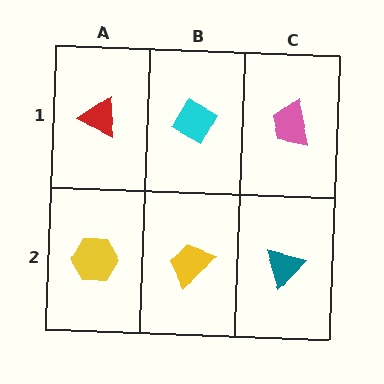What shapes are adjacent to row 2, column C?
A pink trapezoid (row 1, column C), a yellow trapezoid (row 2, column B).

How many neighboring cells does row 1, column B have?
3.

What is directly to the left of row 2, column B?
A yellow hexagon.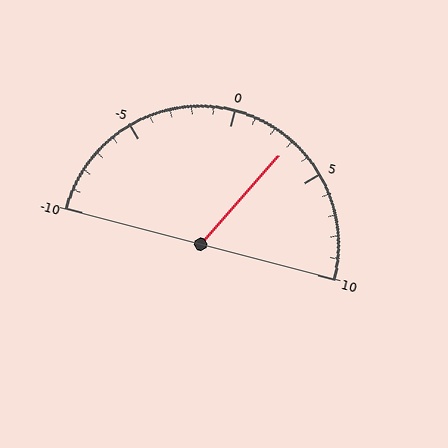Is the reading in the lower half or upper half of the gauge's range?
The reading is in the upper half of the range (-10 to 10).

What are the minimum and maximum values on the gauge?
The gauge ranges from -10 to 10.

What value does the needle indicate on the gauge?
The needle indicates approximately 3.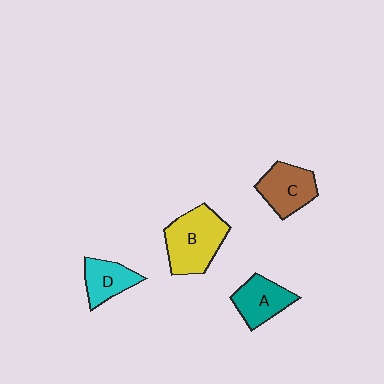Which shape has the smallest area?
Shape D (cyan).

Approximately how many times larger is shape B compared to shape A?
Approximately 1.5 times.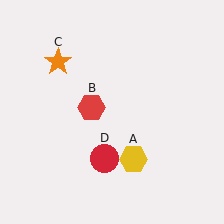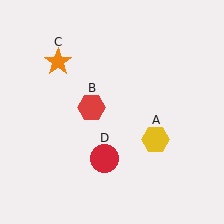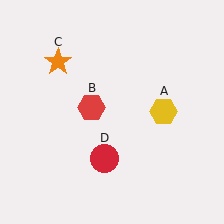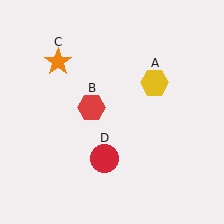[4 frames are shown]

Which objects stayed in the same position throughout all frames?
Red hexagon (object B) and orange star (object C) and red circle (object D) remained stationary.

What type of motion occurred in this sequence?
The yellow hexagon (object A) rotated counterclockwise around the center of the scene.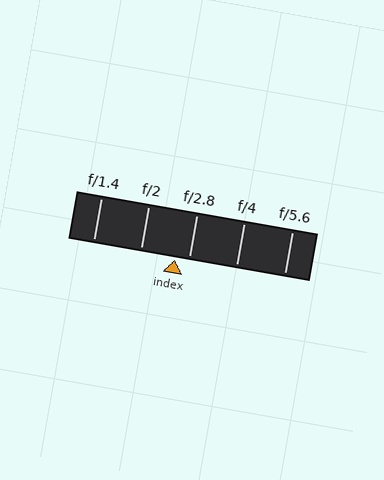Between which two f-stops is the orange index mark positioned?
The index mark is between f/2 and f/2.8.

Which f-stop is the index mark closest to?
The index mark is closest to f/2.8.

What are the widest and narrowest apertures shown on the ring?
The widest aperture shown is f/1.4 and the narrowest is f/5.6.